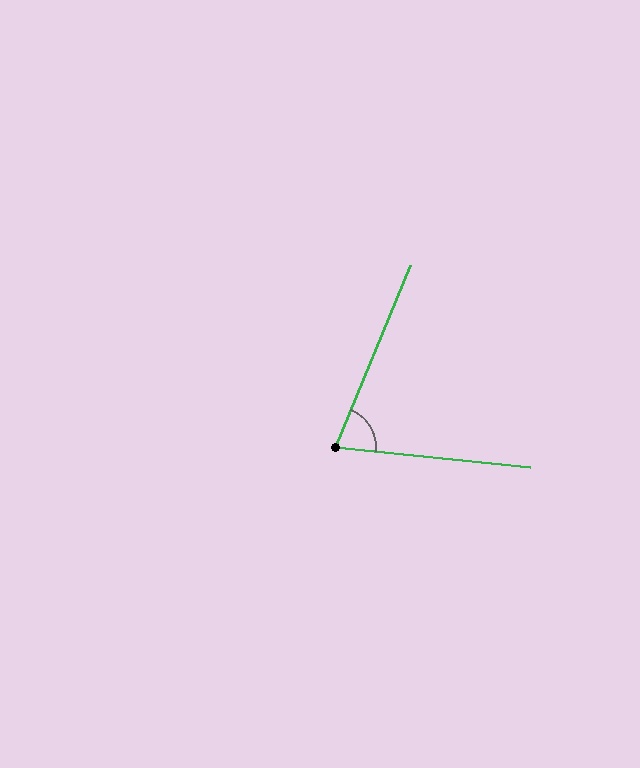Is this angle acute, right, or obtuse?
It is acute.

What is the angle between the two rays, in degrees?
Approximately 74 degrees.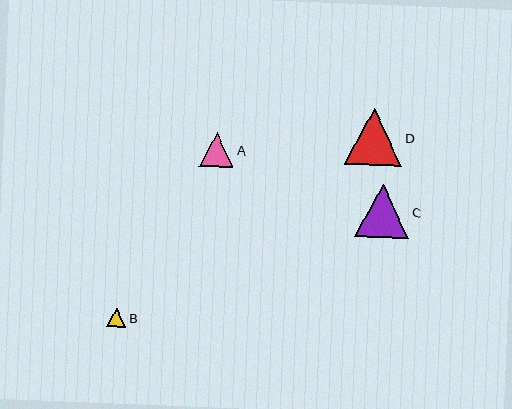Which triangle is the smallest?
Triangle B is the smallest with a size of approximately 19 pixels.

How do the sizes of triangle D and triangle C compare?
Triangle D and triangle C are approximately the same size.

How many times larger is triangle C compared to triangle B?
Triangle C is approximately 2.9 times the size of triangle B.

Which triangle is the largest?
Triangle D is the largest with a size of approximately 57 pixels.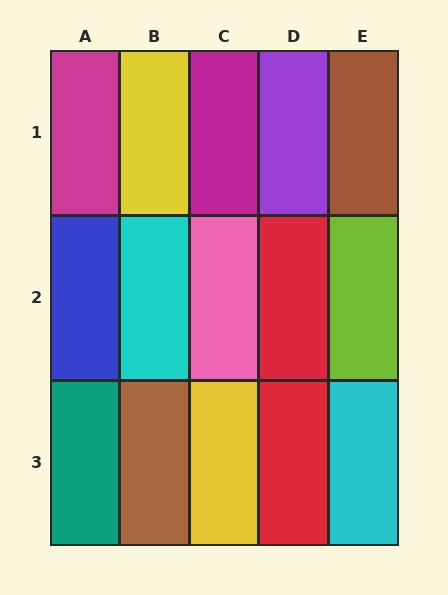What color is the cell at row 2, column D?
Red.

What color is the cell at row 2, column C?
Pink.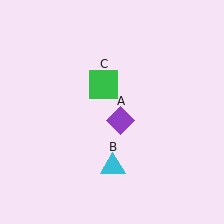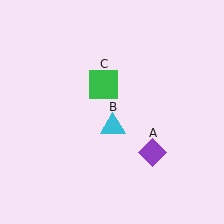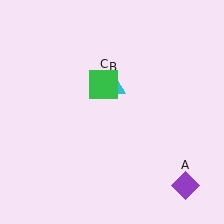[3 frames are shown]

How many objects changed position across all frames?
2 objects changed position: purple diamond (object A), cyan triangle (object B).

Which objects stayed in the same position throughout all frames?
Green square (object C) remained stationary.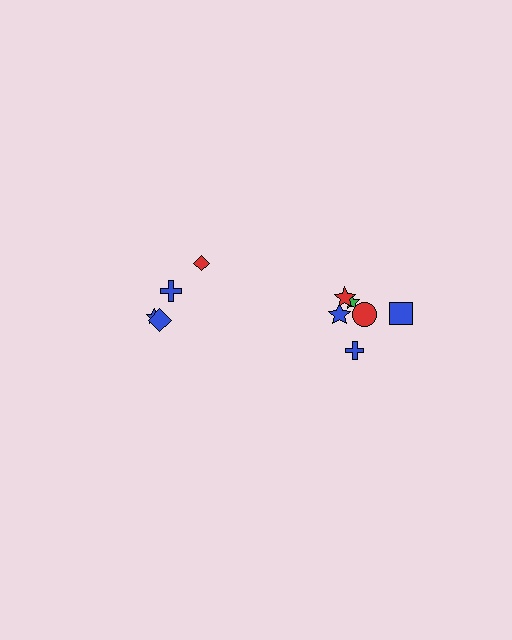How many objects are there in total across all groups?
There are 10 objects.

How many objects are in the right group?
There are 6 objects.